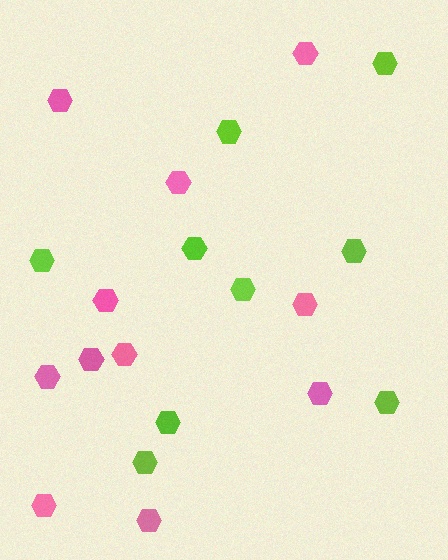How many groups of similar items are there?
There are 2 groups: one group of pink hexagons (11) and one group of lime hexagons (9).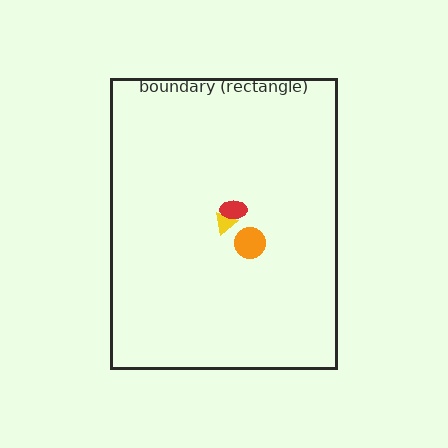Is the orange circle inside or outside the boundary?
Inside.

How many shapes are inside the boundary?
3 inside, 0 outside.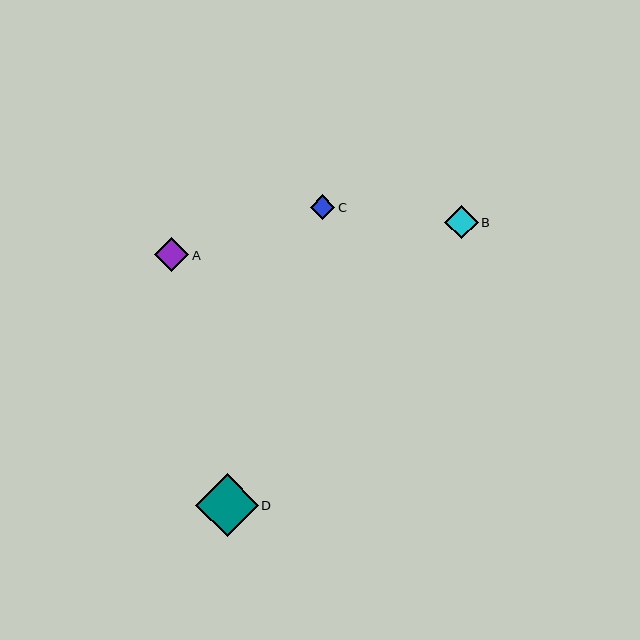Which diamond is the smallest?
Diamond C is the smallest with a size of approximately 25 pixels.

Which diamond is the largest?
Diamond D is the largest with a size of approximately 63 pixels.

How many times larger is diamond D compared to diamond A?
Diamond D is approximately 1.8 times the size of diamond A.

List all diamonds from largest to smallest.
From largest to smallest: D, A, B, C.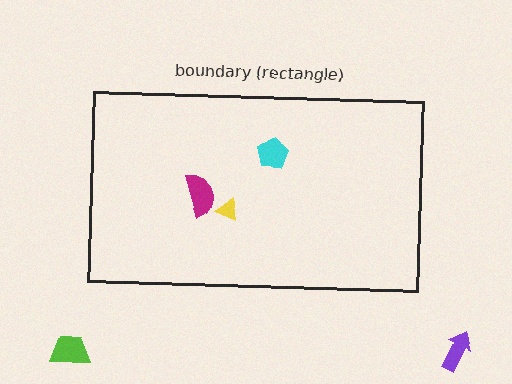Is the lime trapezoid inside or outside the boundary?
Outside.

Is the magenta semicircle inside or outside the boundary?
Inside.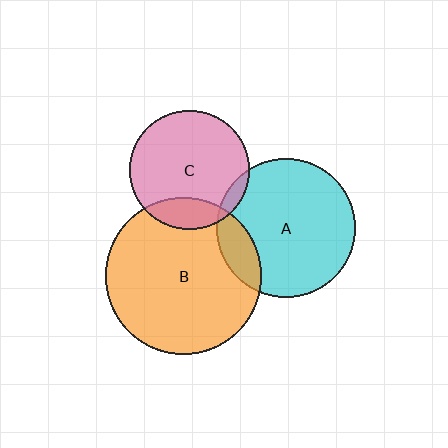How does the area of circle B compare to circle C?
Approximately 1.7 times.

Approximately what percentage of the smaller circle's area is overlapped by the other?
Approximately 15%.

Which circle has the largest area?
Circle B (orange).